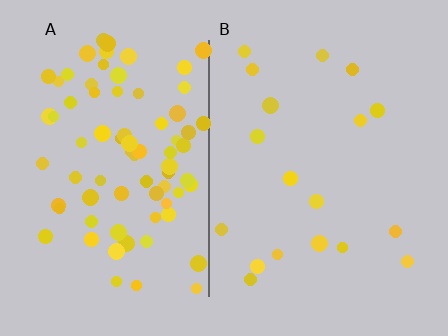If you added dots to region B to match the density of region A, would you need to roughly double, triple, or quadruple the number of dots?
Approximately quadruple.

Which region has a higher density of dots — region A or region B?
A (the left).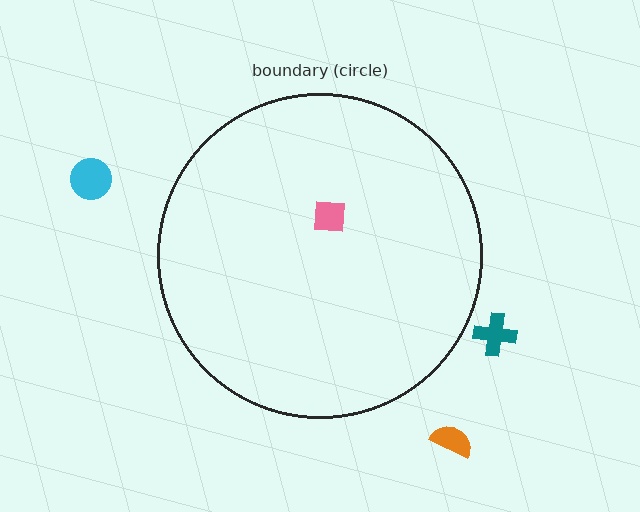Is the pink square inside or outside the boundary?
Inside.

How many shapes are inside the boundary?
1 inside, 3 outside.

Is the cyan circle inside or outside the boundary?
Outside.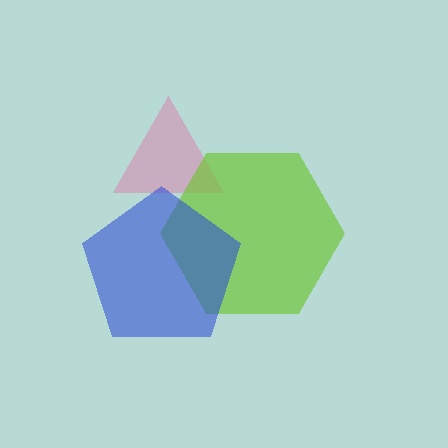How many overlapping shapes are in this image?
There are 3 overlapping shapes in the image.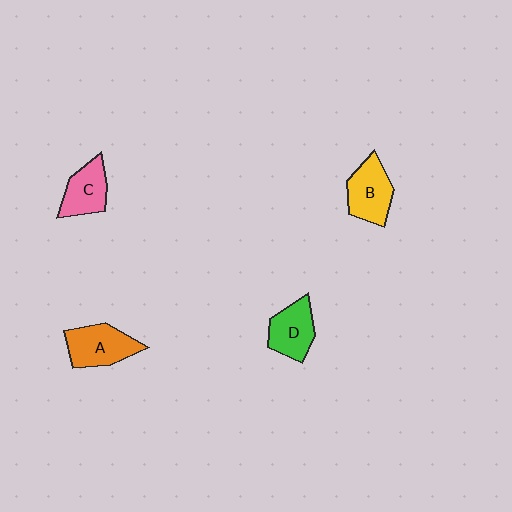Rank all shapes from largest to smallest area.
From largest to smallest: A (orange), B (yellow), D (green), C (pink).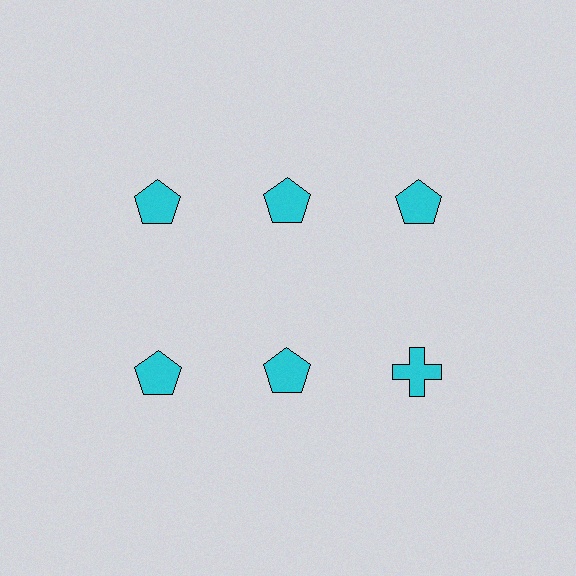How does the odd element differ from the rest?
It has a different shape: cross instead of pentagon.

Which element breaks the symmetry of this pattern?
The cyan cross in the second row, center column breaks the symmetry. All other shapes are cyan pentagons.